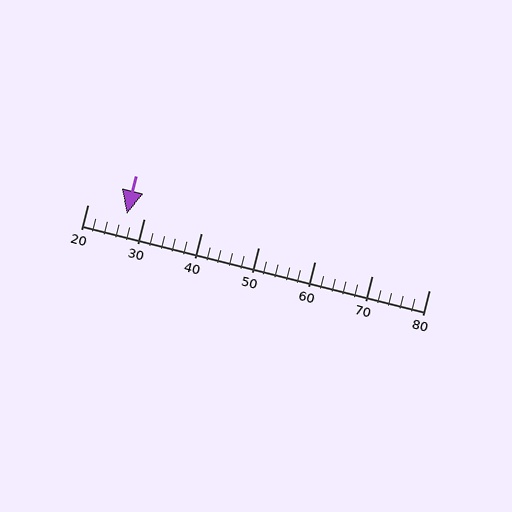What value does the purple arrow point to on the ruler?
The purple arrow points to approximately 27.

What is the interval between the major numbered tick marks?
The major tick marks are spaced 10 units apart.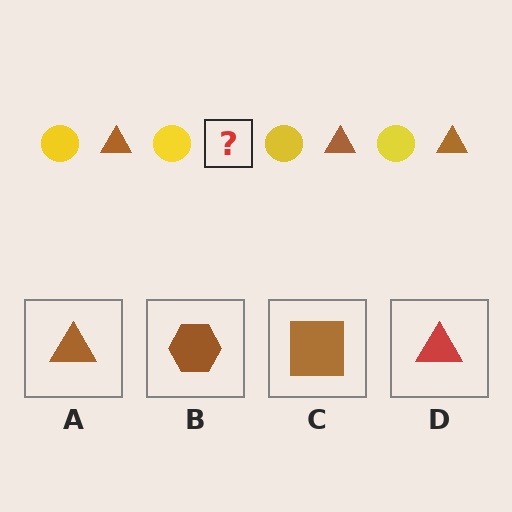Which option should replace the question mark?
Option A.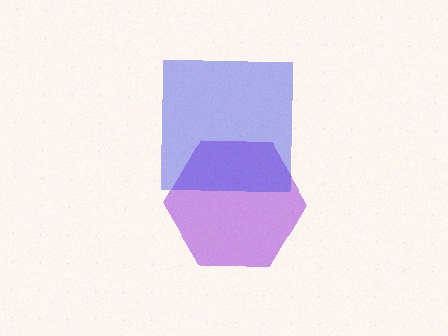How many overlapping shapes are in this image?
There are 2 overlapping shapes in the image.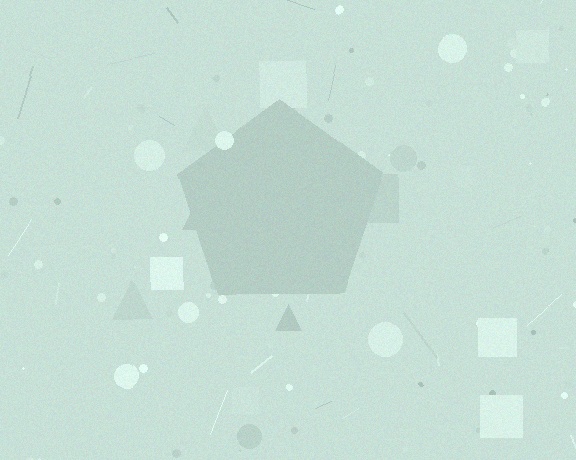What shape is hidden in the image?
A pentagon is hidden in the image.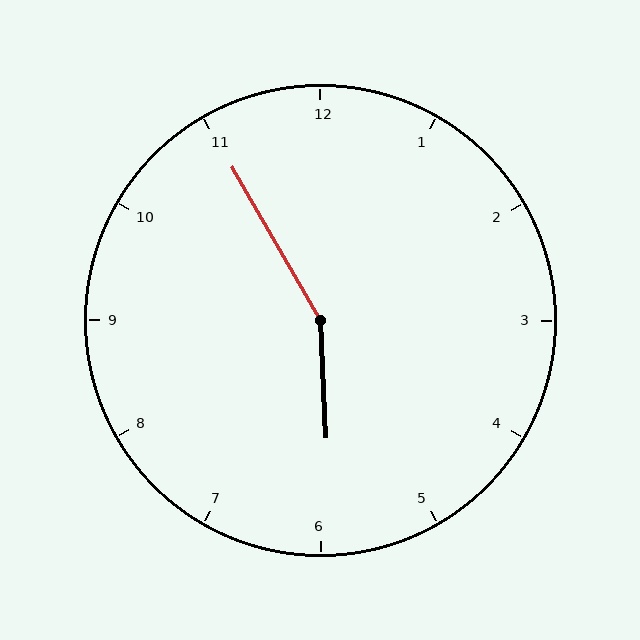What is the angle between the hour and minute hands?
Approximately 152 degrees.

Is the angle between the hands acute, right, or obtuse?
It is obtuse.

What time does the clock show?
5:55.